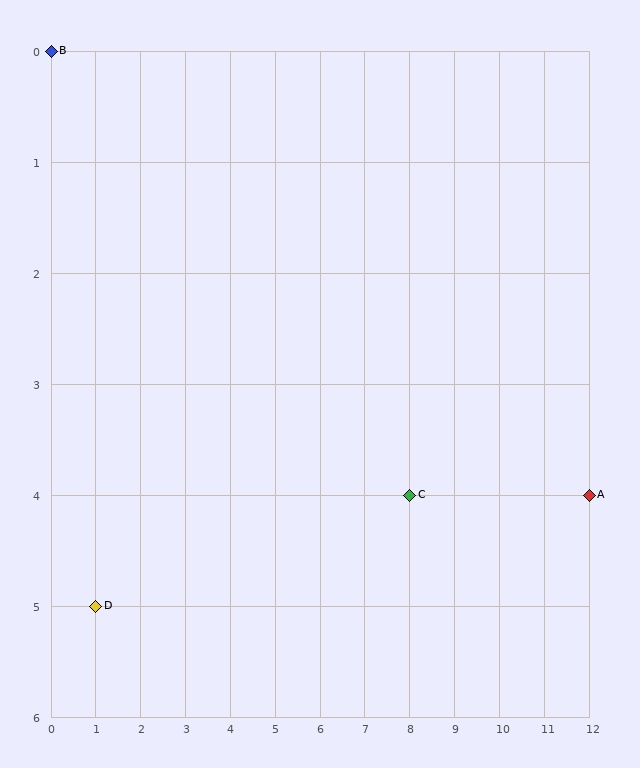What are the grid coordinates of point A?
Point A is at grid coordinates (12, 4).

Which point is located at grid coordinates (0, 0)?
Point B is at (0, 0).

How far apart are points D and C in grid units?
Points D and C are 7 columns and 1 row apart (about 7.1 grid units diagonally).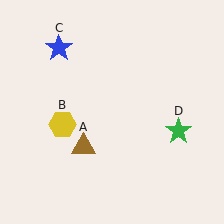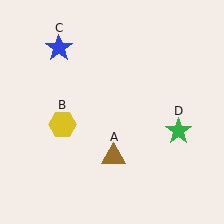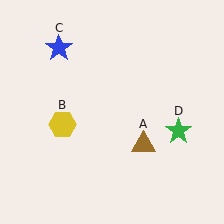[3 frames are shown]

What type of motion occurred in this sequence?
The brown triangle (object A) rotated counterclockwise around the center of the scene.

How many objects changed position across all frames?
1 object changed position: brown triangle (object A).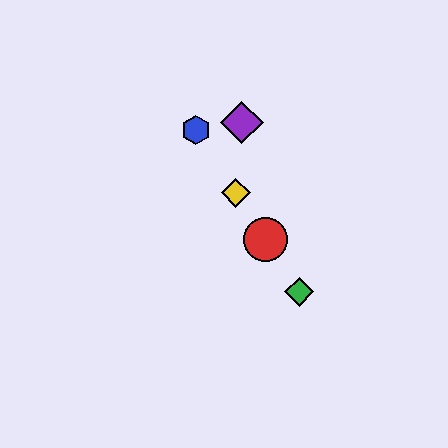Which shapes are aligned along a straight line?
The red circle, the blue hexagon, the green diamond, the yellow diamond are aligned along a straight line.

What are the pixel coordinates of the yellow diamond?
The yellow diamond is at (236, 193).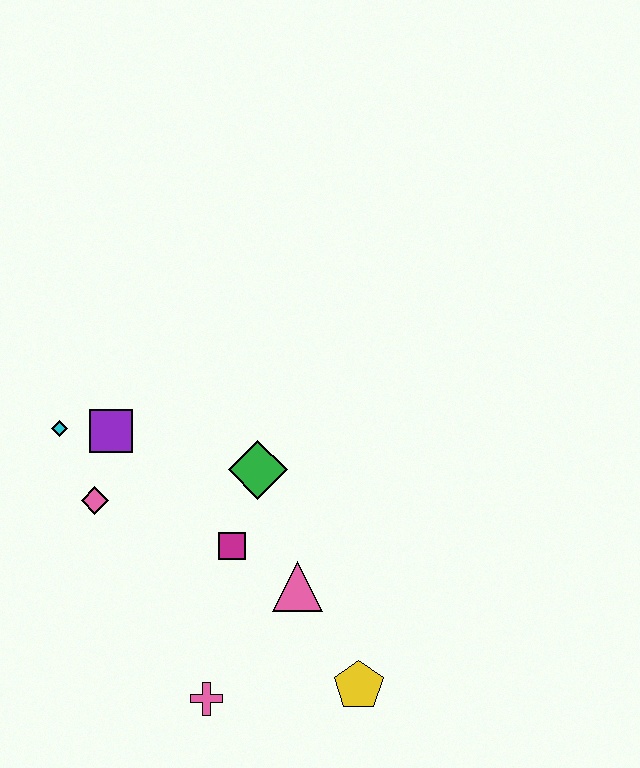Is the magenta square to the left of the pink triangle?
Yes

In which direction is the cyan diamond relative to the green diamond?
The cyan diamond is to the left of the green diamond.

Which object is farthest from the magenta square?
The cyan diamond is farthest from the magenta square.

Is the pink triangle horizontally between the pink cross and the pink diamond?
No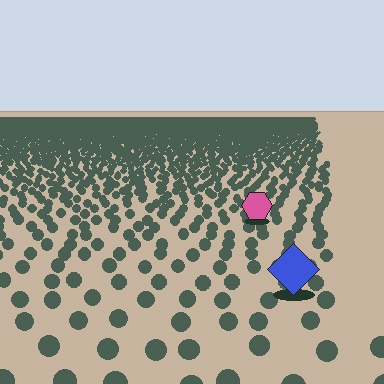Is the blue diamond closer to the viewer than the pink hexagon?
Yes. The blue diamond is closer — you can tell from the texture gradient: the ground texture is coarser near it.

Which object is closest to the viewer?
The blue diamond is closest. The texture marks near it are larger and more spread out.